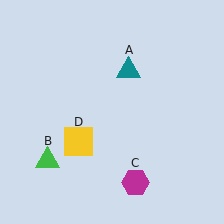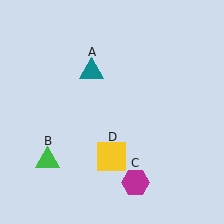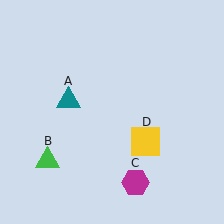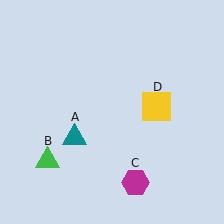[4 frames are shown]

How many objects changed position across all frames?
2 objects changed position: teal triangle (object A), yellow square (object D).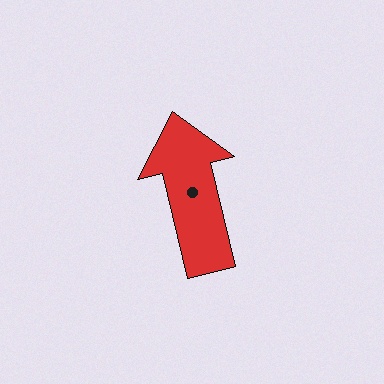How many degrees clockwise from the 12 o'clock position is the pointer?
Approximately 347 degrees.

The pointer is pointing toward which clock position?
Roughly 12 o'clock.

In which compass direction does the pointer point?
North.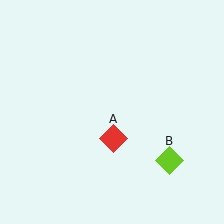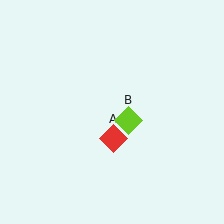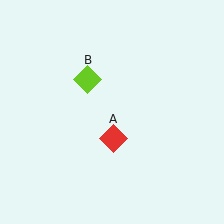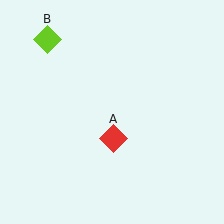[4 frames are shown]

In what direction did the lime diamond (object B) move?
The lime diamond (object B) moved up and to the left.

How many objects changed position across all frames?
1 object changed position: lime diamond (object B).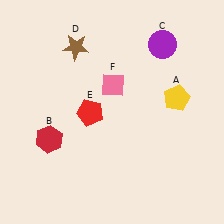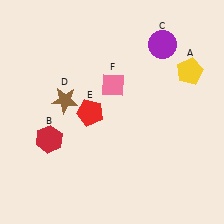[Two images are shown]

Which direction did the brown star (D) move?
The brown star (D) moved down.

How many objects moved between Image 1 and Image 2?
2 objects moved between the two images.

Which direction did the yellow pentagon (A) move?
The yellow pentagon (A) moved up.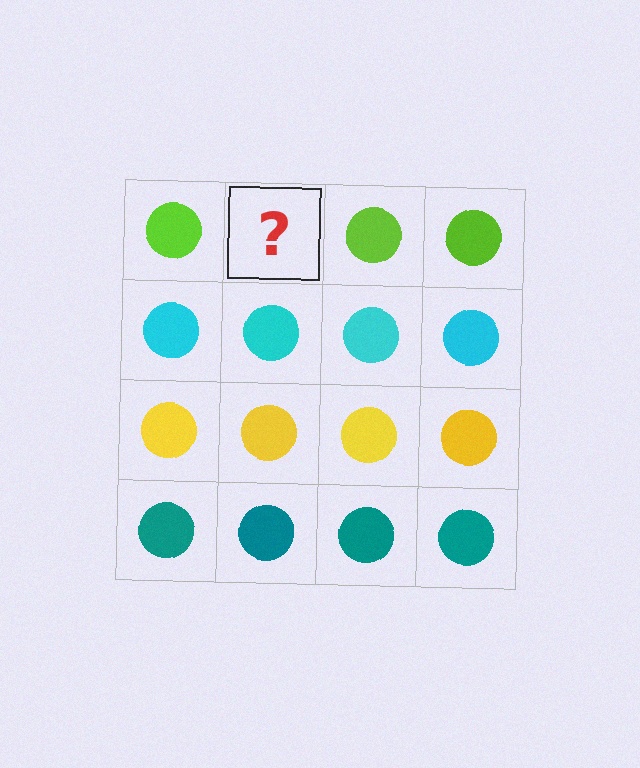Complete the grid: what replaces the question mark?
The question mark should be replaced with a lime circle.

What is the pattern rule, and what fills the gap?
The rule is that each row has a consistent color. The gap should be filled with a lime circle.